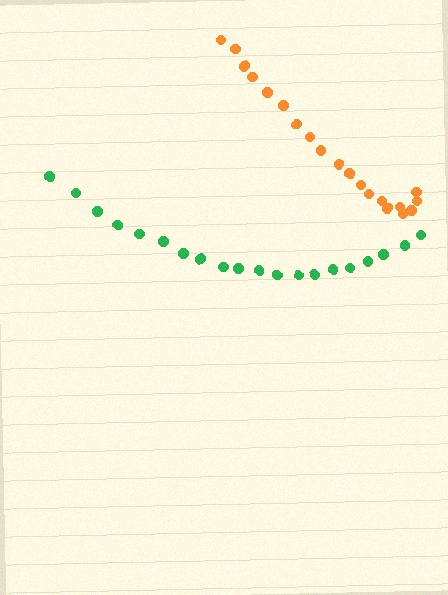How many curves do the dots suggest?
There are 2 distinct paths.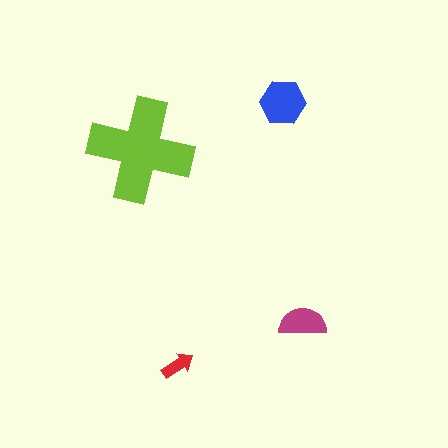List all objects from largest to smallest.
The lime cross, the blue hexagon, the magenta semicircle, the red arrow.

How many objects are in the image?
There are 4 objects in the image.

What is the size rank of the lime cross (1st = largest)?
1st.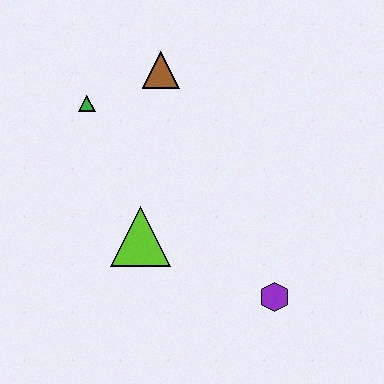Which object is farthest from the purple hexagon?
The green triangle is farthest from the purple hexagon.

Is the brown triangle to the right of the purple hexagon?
No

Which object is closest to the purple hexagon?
The lime triangle is closest to the purple hexagon.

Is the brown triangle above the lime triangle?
Yes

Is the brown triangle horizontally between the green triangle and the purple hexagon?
Yes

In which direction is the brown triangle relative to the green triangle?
The brown triangle is to the right of the green triangle.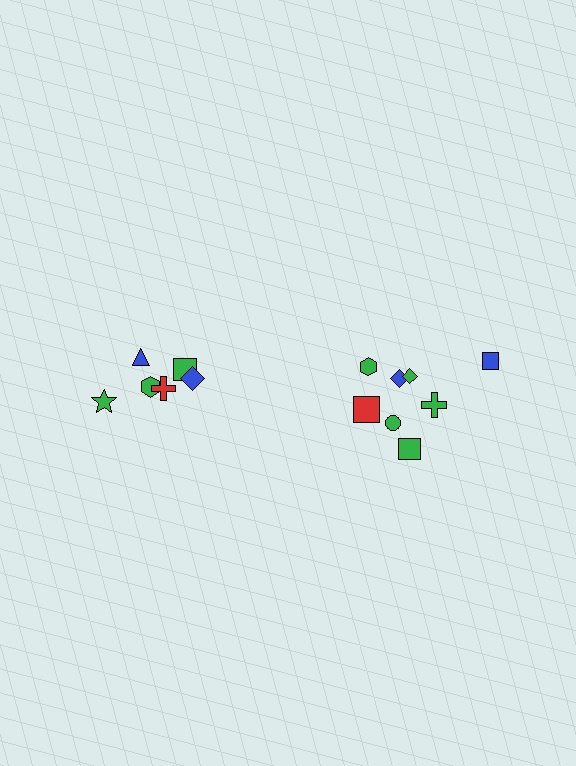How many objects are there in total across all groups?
There are 14 objects.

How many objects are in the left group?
There are 6 objects.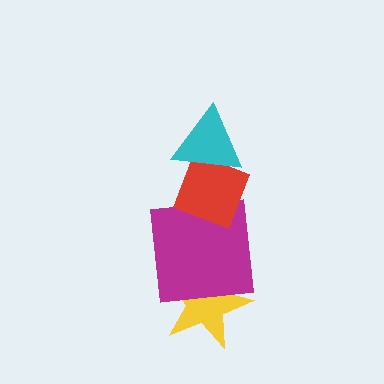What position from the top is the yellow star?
The yellow star is 4th from the top.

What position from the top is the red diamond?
The red diamond is 2nd from the top.